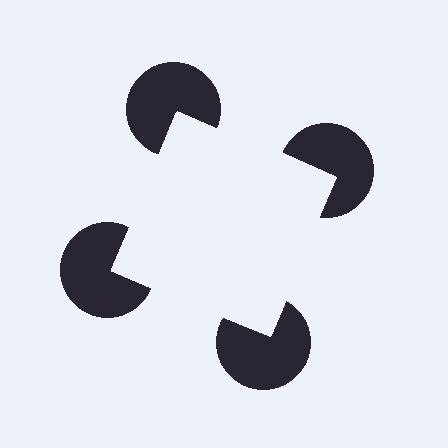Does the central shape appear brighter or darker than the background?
It typically appears slightly brighter than the background, even though no actual brightness change is drawn.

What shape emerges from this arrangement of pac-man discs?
An illusory square — its edges are inferred from the aligned wedge cuts in the pac-man discs, not physically drawn.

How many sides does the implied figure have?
4 sides.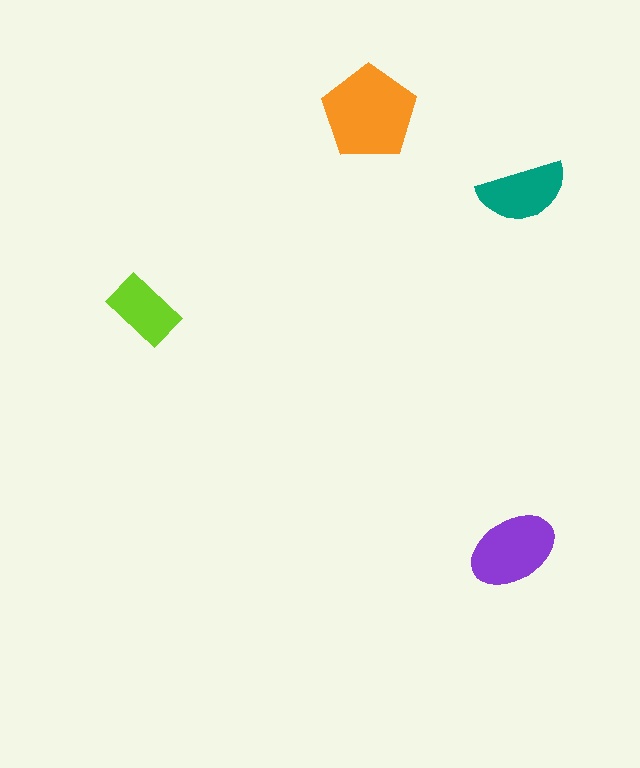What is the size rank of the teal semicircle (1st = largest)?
3rd.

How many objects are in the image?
There are 4 objects in the image.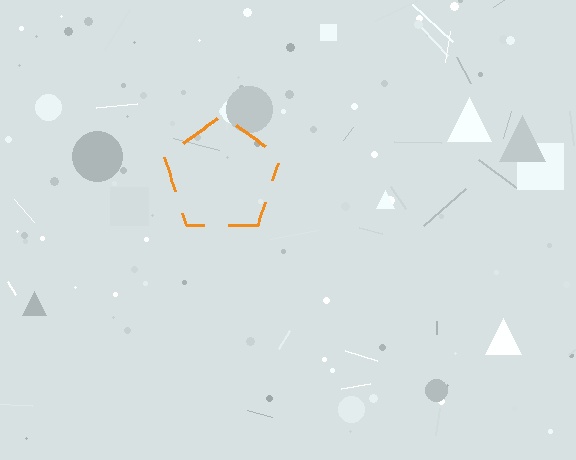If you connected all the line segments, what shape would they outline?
They would outline a pentagon.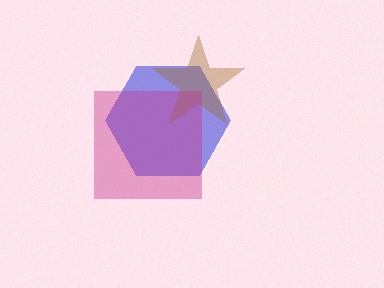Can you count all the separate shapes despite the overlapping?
Yes, there are 3 separate shapes.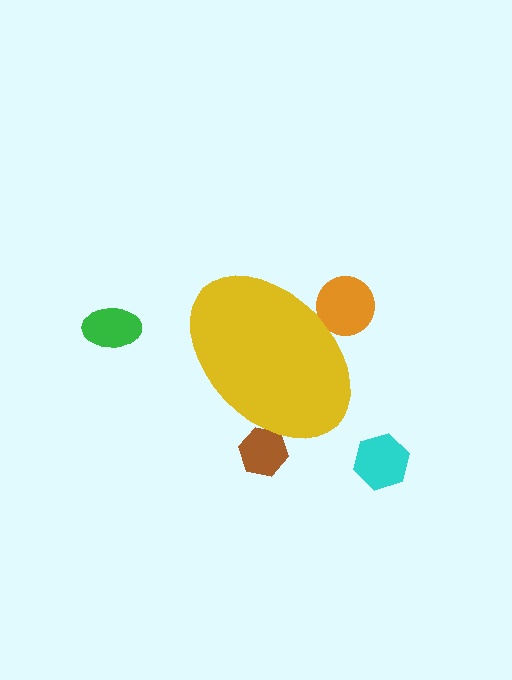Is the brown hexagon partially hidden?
Yes, the brown hexagon is partially hidden behind the yellow ellipse.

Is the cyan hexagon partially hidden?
No, the cyan hexagon is fully visible.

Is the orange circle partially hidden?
Yes, the orange circle is partially hidden behind the yellow ellipse.